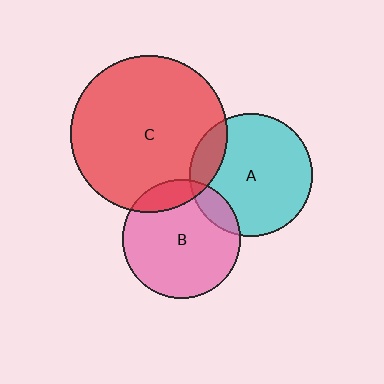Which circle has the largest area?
Circle C (red).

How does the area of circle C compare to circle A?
Approximately 1.6 times.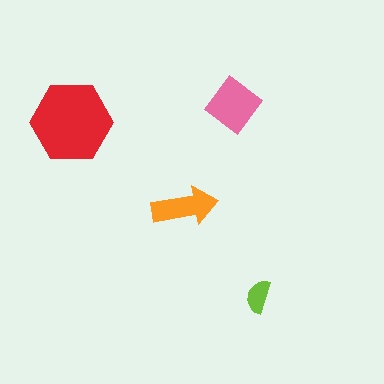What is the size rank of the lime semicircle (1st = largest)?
4th.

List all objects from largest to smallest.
The red hexagon, the pink diamond, the orange arrow, the lime semicircle.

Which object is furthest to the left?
The red hexagon is leftmost.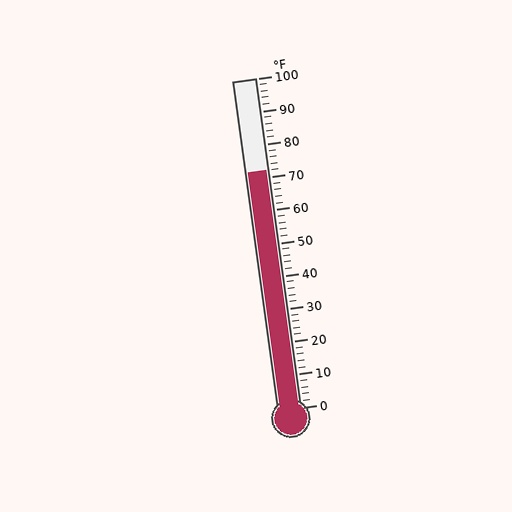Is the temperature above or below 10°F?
The temperature is above 10°F.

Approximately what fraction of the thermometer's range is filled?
The thermometer is filled to approximately 70% of its range.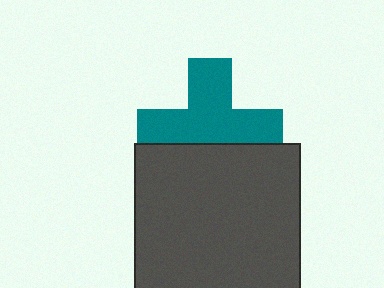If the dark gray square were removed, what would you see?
You would see the complete teal cross.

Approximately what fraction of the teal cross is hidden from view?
Roughly 34% of the teal cross is hidden behind the dark gray square.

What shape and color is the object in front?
The object in front is a dark gray square.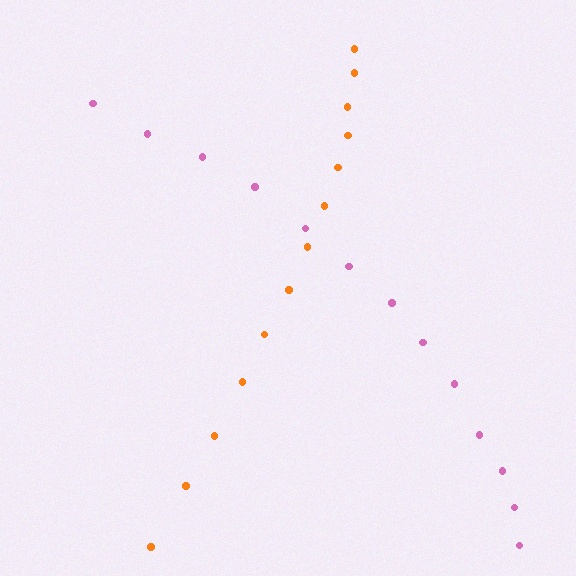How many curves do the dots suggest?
There are 2 distinct paths.